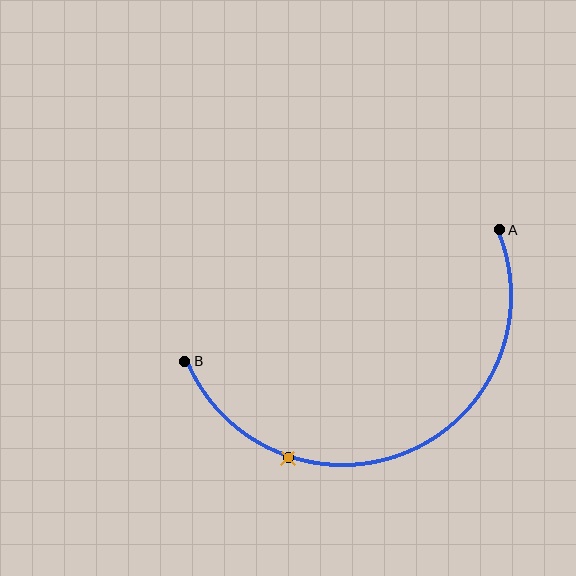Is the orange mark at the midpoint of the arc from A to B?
No. The orange mark lies on the arc but is closer to endpoint B. The arc midpoint would be at the point on the curve equidistant along the arc from both A and B.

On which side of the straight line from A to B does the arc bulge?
The arc bulges below the straight line connecting A and B.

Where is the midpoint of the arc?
The arc midpoint is the point on the curve farthest from the straight line joining A and B. It sits below that line.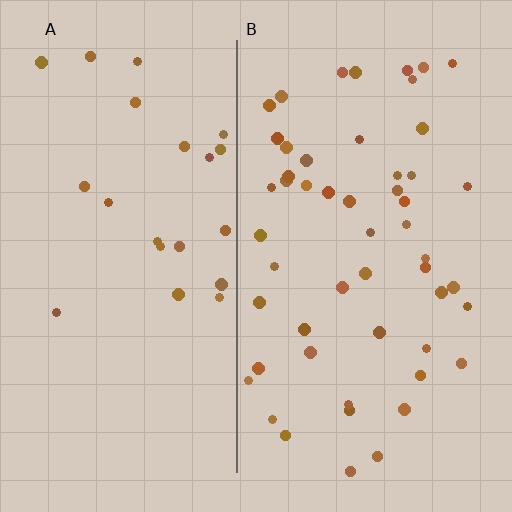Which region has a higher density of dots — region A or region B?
B (the right).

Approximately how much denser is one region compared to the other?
Approximately 2.3× — region B over region A.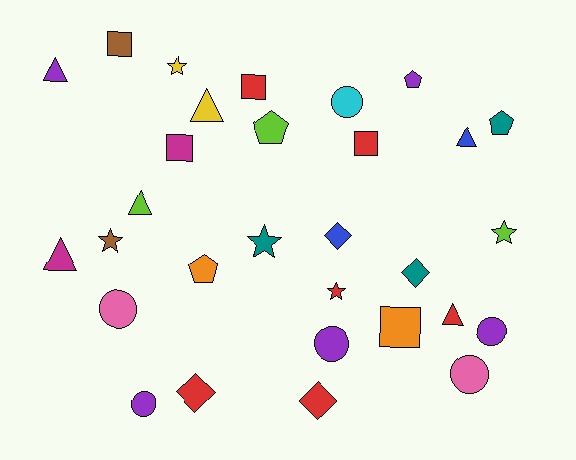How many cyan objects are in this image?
There is 1 cyan object.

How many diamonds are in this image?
There are 4 diamonds.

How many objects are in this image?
There are 30 objects.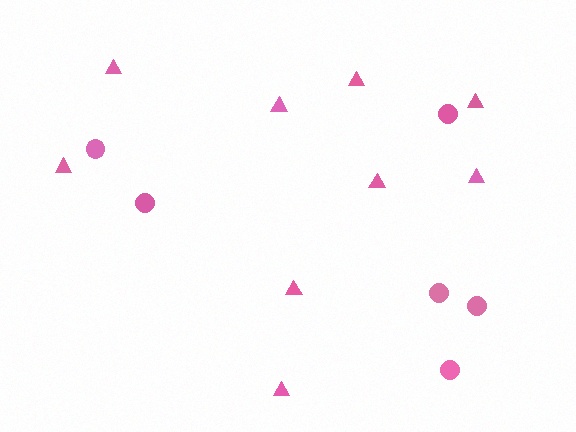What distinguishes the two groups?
There are 2 groups: one group of circles (6) and one group of triangles (9).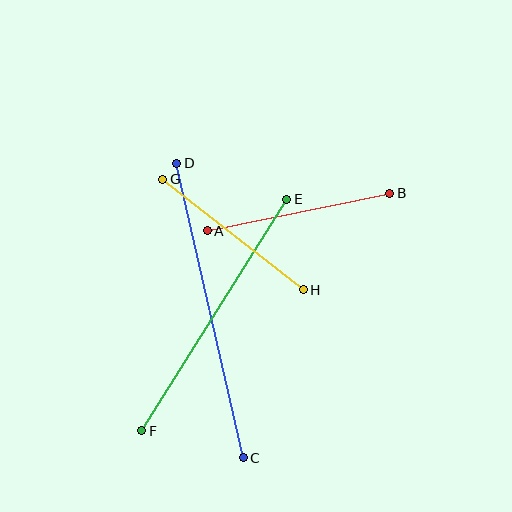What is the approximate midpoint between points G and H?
The midpoint is at approximately (233, 234) pixels.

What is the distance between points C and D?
The distance is approximately 302 pixels.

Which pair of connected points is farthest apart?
Points C and D are farthest apart.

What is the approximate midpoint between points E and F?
The midpoint is at approximately (214, 315) pixels.